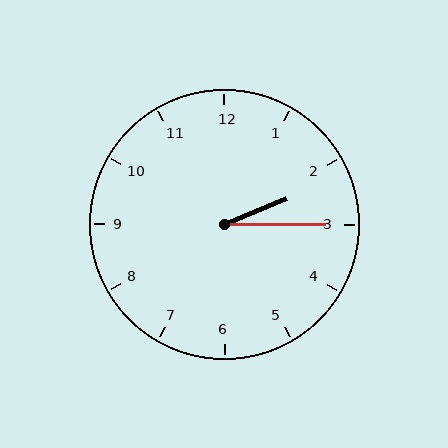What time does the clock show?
2:15.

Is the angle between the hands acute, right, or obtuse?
It is acute.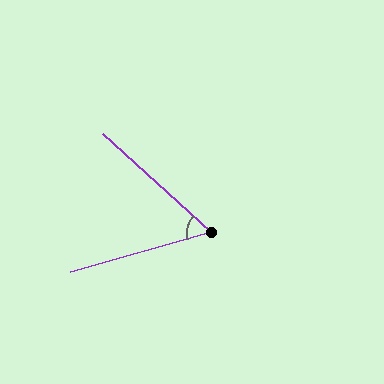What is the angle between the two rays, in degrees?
Approximately 58 degrees.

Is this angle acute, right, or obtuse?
It is acute.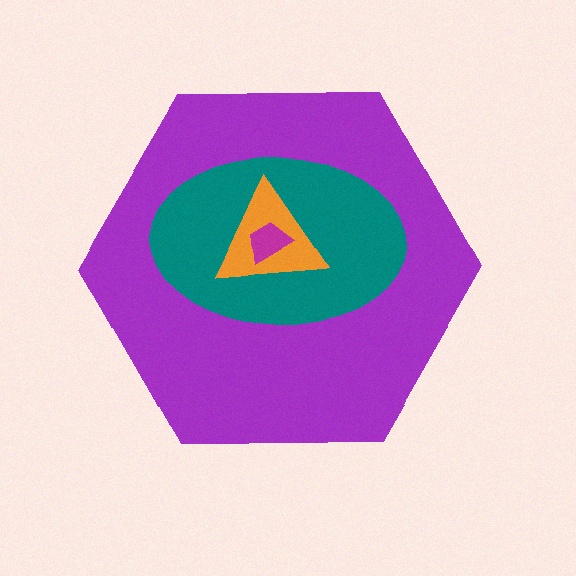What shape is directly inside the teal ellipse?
The orange triangle.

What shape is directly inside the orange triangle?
The magenta trapezoid.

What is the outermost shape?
The purple hexagon.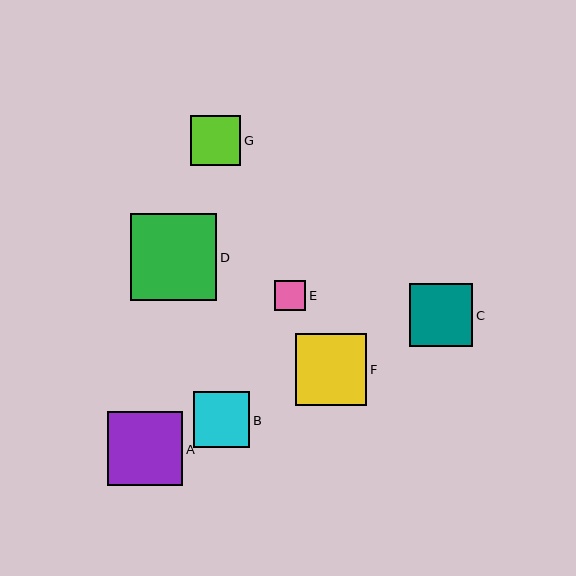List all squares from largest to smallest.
From largest to smallest: D, A, F, C, B, G, E.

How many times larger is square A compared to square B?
Square A is approximately 1.3 times the size of square B.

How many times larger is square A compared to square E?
Square A is approximately 2.4 times the size of square E.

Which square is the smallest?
Square E is the smallest with a size of approximately 31 pixels.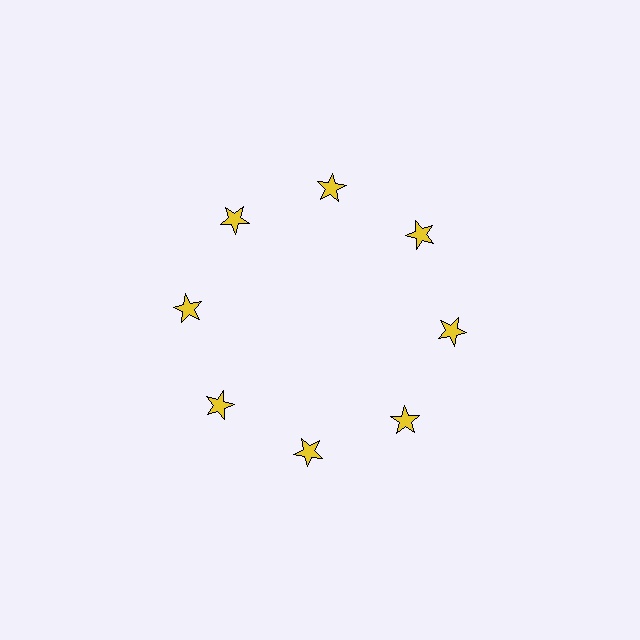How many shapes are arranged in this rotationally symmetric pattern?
There are 8 shapes, arranged in 8 groups of 1.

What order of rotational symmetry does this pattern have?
This pattern has 8-fold rotational symmetry.